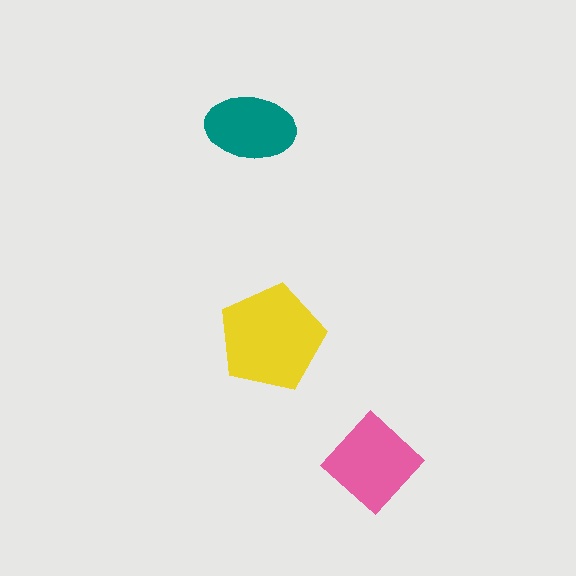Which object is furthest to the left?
The teal ellipse is leftmost.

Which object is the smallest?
The teal ellipse.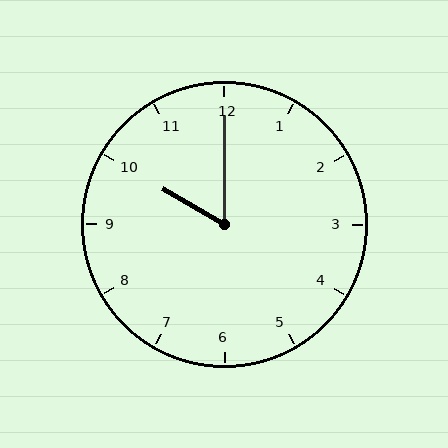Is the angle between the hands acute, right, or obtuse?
It is acute.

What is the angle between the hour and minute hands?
Approximately 60 degrees.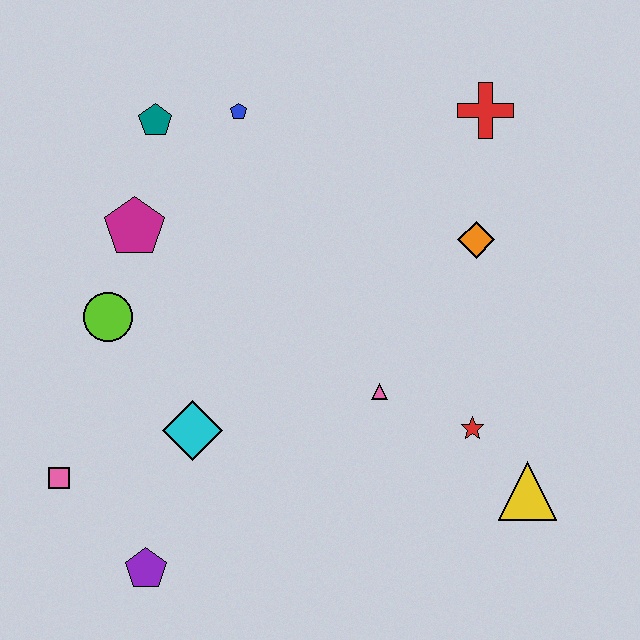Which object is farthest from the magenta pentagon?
The yellow triangle is farthest from the magenta pentagon.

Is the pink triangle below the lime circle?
Yes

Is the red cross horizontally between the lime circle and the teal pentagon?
No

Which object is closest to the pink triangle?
The red star is closest to the pink triangle.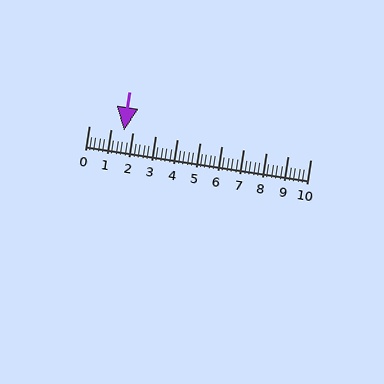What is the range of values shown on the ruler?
The ruler shows values from 0 to 10.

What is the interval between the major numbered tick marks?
The major tick marks are spaced 1 units apart.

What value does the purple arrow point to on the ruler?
The purple arrow points to approximately 1.6.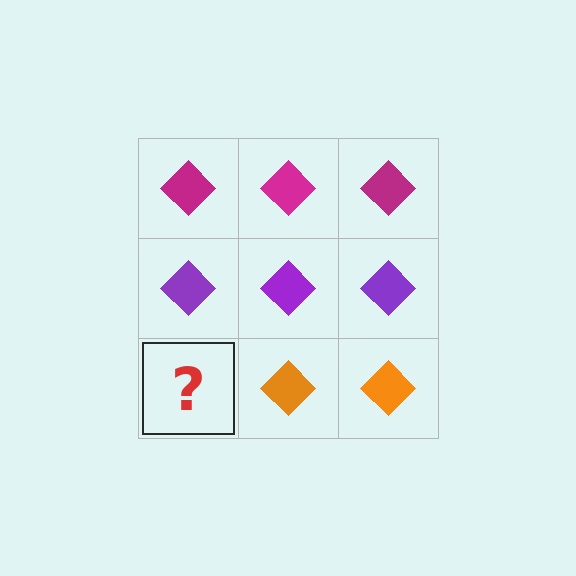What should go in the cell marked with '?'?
The missing cell should contain an orange diamond.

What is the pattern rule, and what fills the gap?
The rule is that each row has a consistent color. The gap should be filled with an orange diamond.